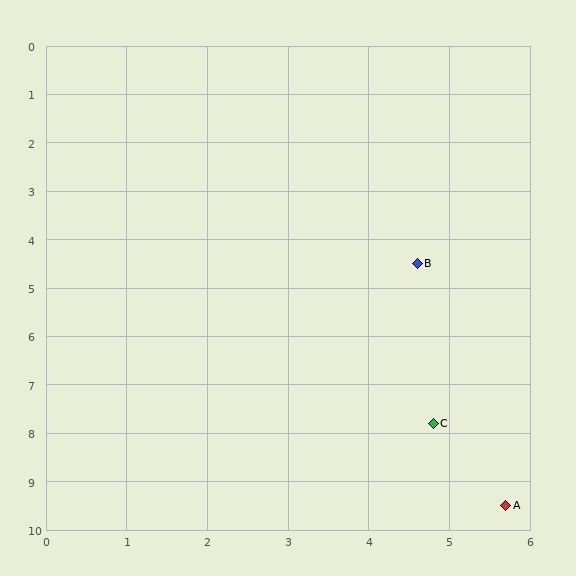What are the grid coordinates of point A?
Point A is at approximately (5.7, 9.5).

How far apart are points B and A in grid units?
Points B and A are about 5.1 grid units apart.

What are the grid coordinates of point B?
Point B is at approximately (4.6, 4.5).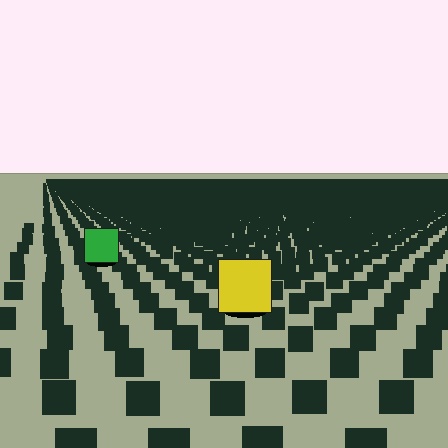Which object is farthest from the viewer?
The green square is farthest from the viewer. It appears smaller and the ground texture around it is denser.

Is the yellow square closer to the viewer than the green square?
Yes. The yellow square is closer — you can tell from the texture gradient: the ground texture is coarser near it.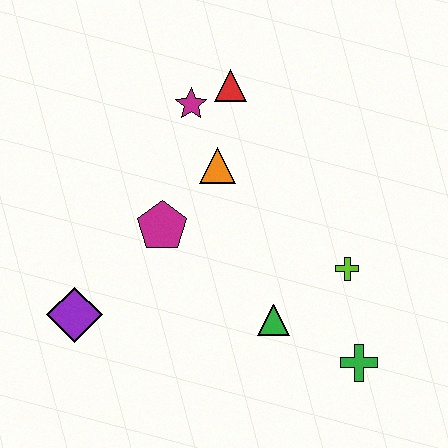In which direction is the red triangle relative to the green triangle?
The red triangle is above the green triangle.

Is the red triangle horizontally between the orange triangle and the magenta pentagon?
No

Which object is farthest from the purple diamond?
The green cross is farthest from the purple diamond.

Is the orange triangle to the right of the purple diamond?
Yes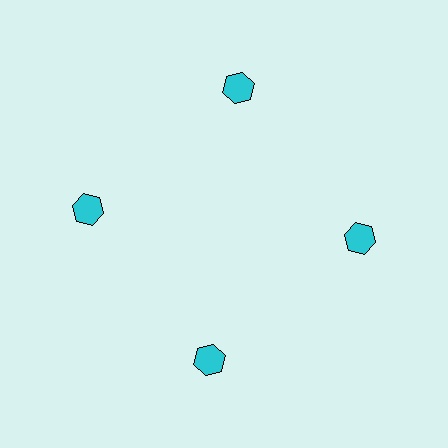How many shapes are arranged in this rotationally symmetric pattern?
There are 4 shapes, arranged in 4 groups of 1.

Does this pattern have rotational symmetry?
Yes, this pattern has 4-fold rotational symmetry. It looks the same after rotating 90 degrees around the center.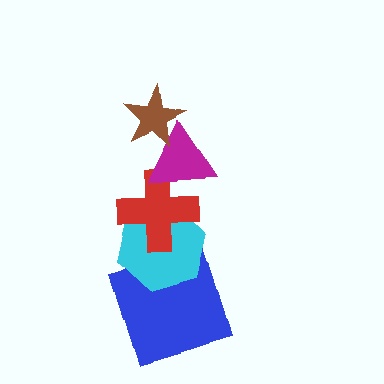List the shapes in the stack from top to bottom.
From top to bottom: the brown star, the magenta triangle, the red cross, the cyan hexagon, the blue square.